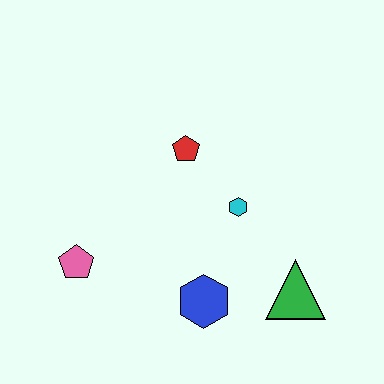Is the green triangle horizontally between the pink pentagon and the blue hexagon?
No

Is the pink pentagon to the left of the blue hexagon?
Yes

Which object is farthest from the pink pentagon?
The green triangle is farthest from the pink pentagon.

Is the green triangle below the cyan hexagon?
Yes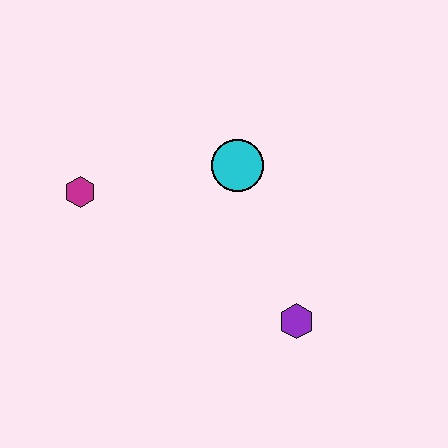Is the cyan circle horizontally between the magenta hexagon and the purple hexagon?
Yes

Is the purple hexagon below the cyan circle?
Yes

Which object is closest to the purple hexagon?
The cyan circle is closest to the purple hexagon.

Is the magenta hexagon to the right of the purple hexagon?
No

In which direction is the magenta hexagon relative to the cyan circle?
The magenta hexagon is to the left of the cyan circle.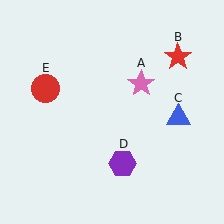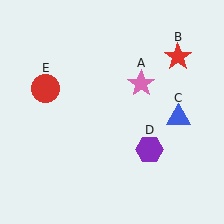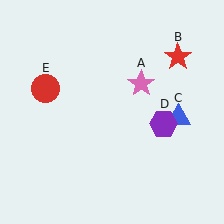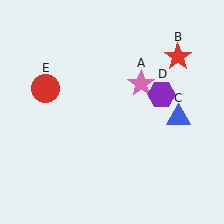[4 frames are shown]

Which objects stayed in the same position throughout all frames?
Pink star (object A) and red star (object B) and blue triangle (object C) and red circle (object E) remained stationary.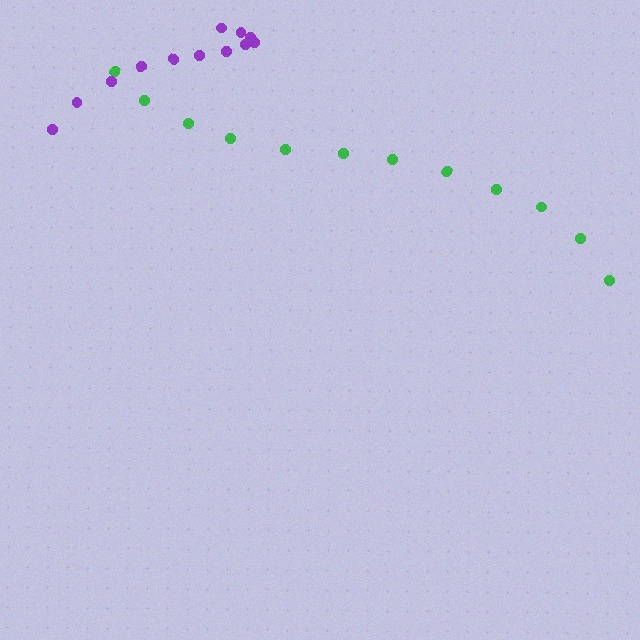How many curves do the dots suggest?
There are 2 distinct paths.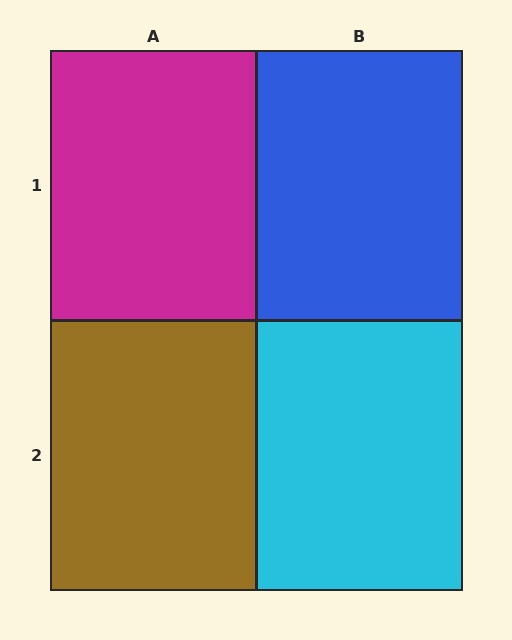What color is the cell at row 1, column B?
Blue.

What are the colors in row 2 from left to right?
Brown, cyan.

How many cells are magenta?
1 cell is magenta.